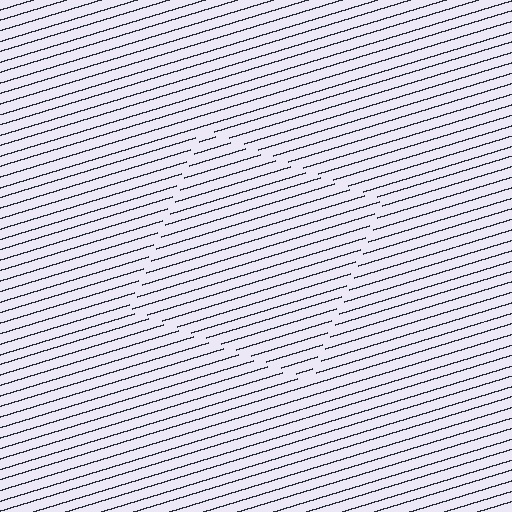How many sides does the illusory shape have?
4 sides — the line-ends trace a square.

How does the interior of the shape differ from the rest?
The interior of the shape contains the same grating, shifted by half a period — the contour is defined by the phase discontinuity where line-ends from the inner and outer gratings abut.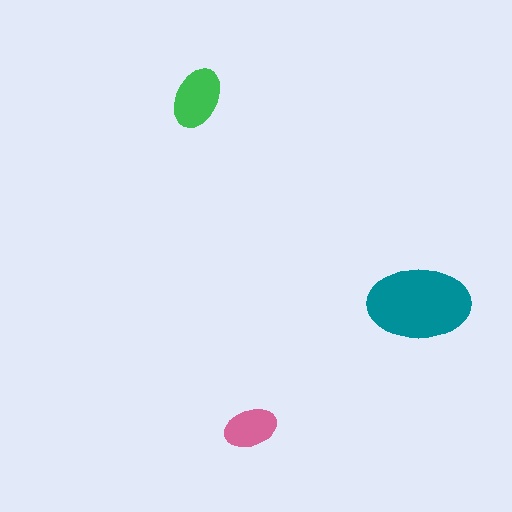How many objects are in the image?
There are 3 objects in the image.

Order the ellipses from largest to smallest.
the teal one, the green one, the pink one.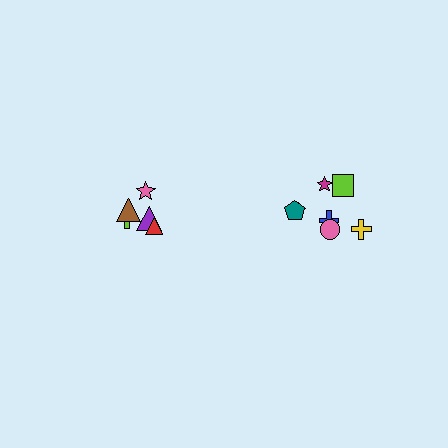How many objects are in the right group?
There are 7 objects.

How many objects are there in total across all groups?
There are 12 objects.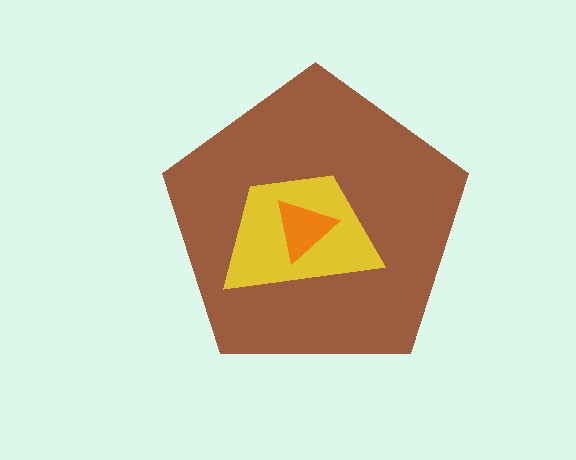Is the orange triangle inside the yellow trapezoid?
Yes.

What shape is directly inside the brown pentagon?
The yellow trapezoid.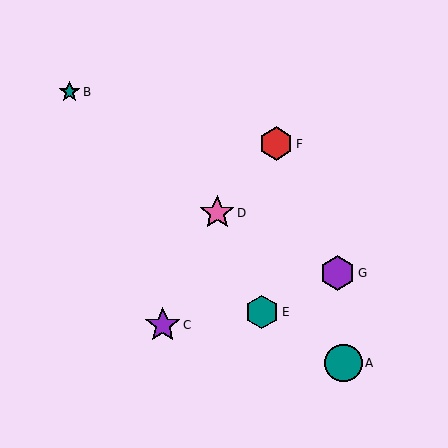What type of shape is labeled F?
Shape F is a red hexagon.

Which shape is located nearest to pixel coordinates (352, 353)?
The teal circle (labeled A) at (344, 363) is nearest to that location.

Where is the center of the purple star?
The center of the purple star is at (163, 325).